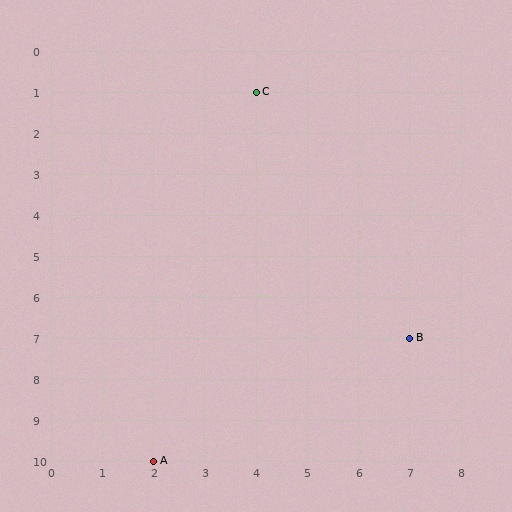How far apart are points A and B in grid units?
Points A and B are 5 columns and 3 rows apart (about 5.8 grid units diagonally).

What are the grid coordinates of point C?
Point C is at grid coordinates (4, 1).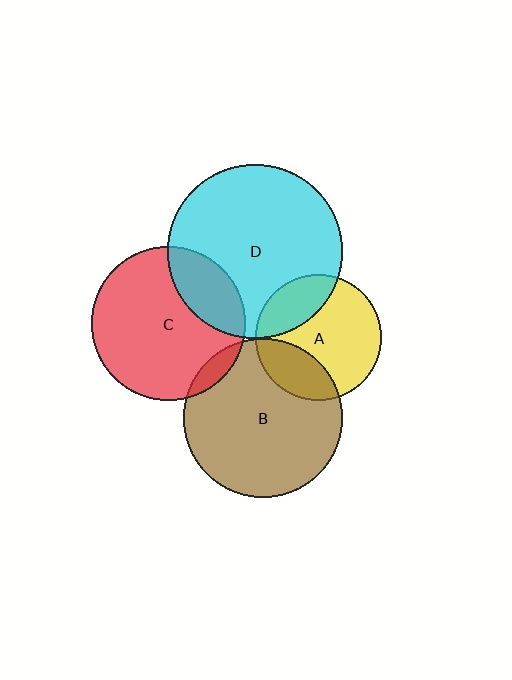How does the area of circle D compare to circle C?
Approximately 1.3 times.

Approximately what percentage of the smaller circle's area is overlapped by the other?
Approximately 5%.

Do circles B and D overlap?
Yes.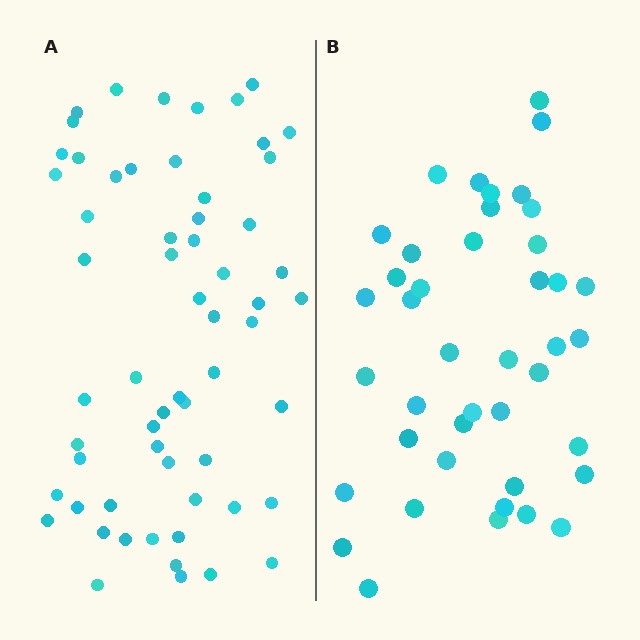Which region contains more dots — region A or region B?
Region A (the left region) has more dots.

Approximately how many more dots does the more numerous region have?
Region A has approximately 20 more dots than region B.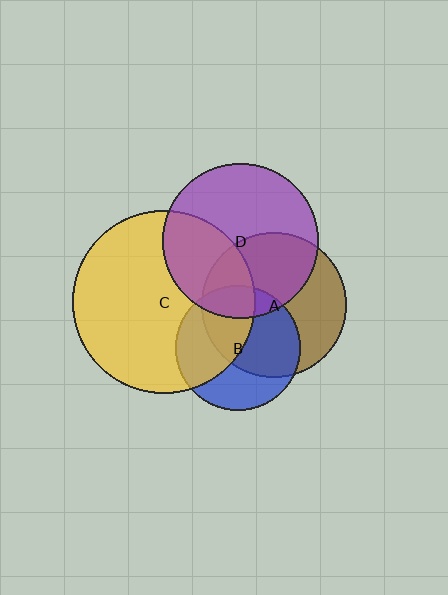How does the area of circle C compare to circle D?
Approximately 1.4 times.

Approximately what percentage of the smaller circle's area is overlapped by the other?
Approximately 15%.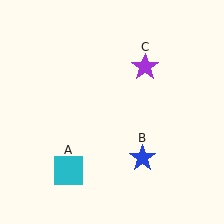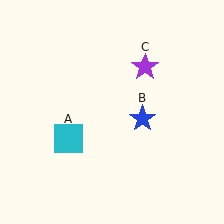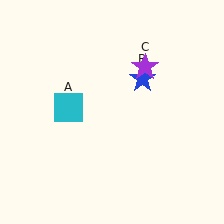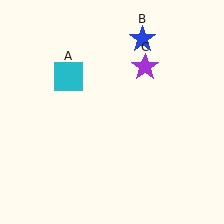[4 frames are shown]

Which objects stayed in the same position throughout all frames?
Purple star (object C) remained stationary.